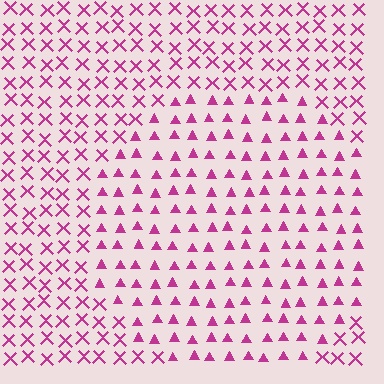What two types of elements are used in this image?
The image uses triangles inside the circle region and X marks outside it.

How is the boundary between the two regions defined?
The boundary is defined by a change in element shape: triangles inside vs. X marks outside. All elements share the same color and spacing.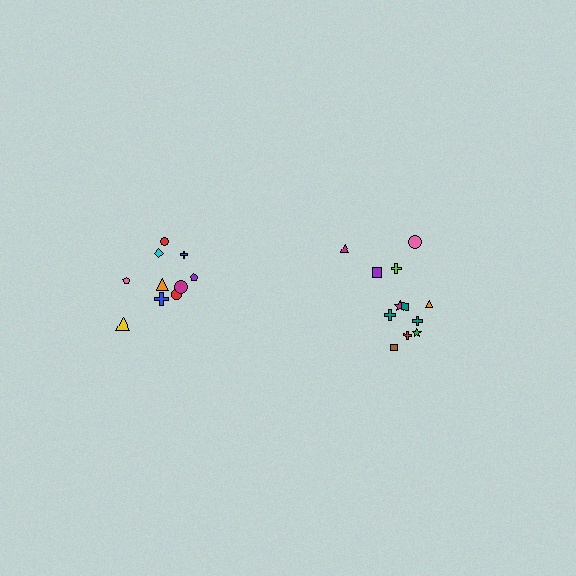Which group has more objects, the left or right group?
The right group.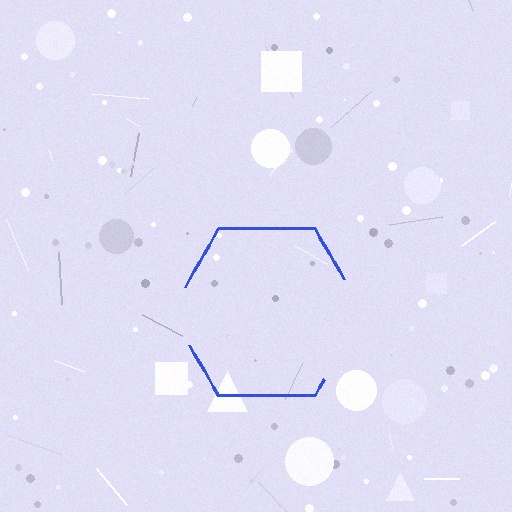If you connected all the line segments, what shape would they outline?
They would outline a hexagon.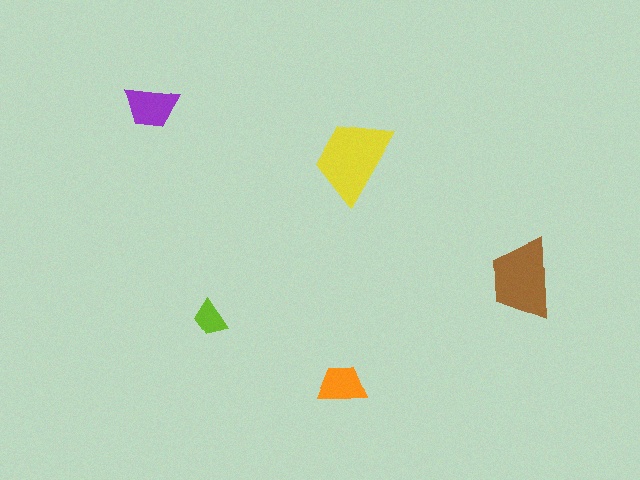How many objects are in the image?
There are 5 objects in the image.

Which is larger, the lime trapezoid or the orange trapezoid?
The orange one.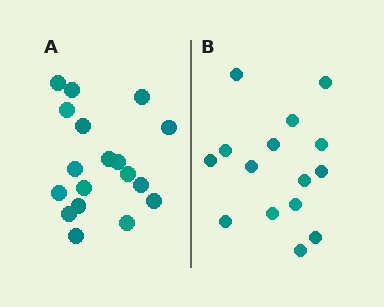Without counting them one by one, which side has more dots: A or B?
Region A (the left region) has more dots.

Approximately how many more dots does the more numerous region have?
Region A has just a few more — roughly 2 or 3 more dots than region B.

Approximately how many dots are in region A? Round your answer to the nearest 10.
About 20 dots. (The exact count is 18, which rounds to 20.)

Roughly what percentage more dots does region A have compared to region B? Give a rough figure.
About 20% more.